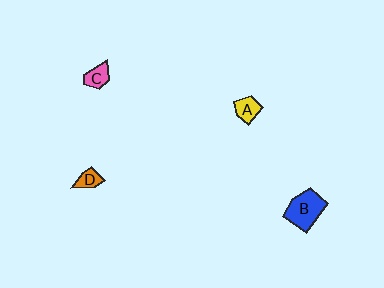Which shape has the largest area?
Shape B (blue).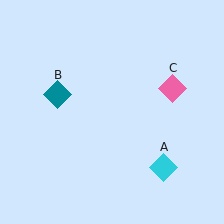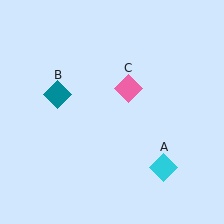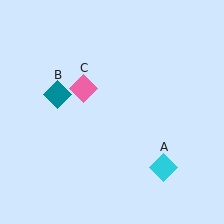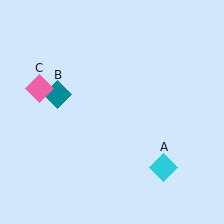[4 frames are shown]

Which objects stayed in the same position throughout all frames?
Cyan diamond (object A) and teal diamond (object B) remained stationary.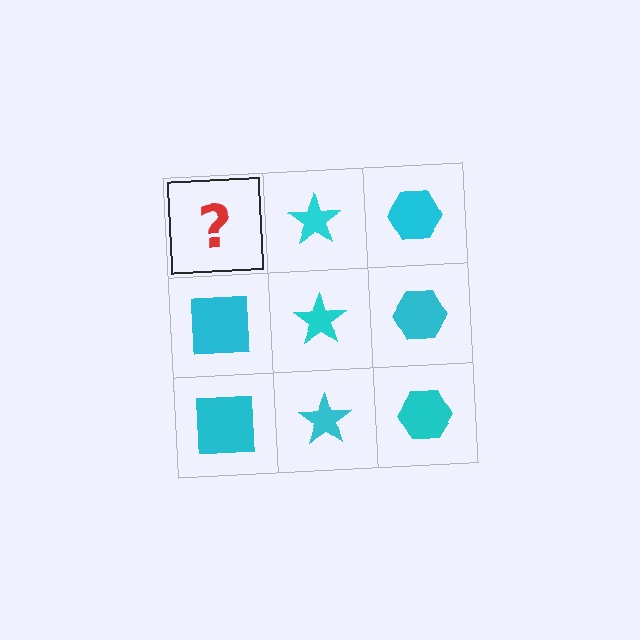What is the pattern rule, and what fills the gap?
The rule is that each column has a consistent shape. The gap should be filled with a cyan square.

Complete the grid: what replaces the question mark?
The question mark should be replaced with a cyan square.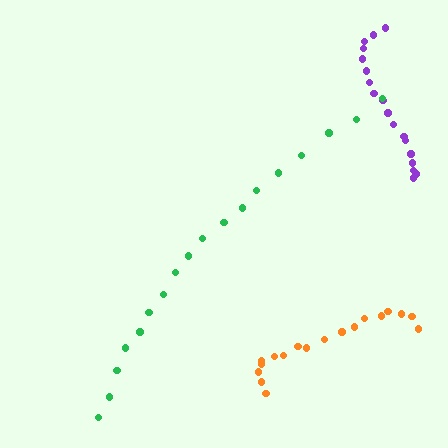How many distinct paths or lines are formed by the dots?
There are 3 distinct paths.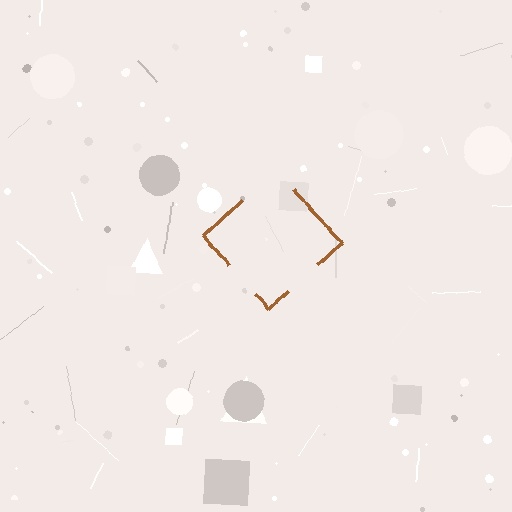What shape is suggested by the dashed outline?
The dashed outline suggests a diamond.